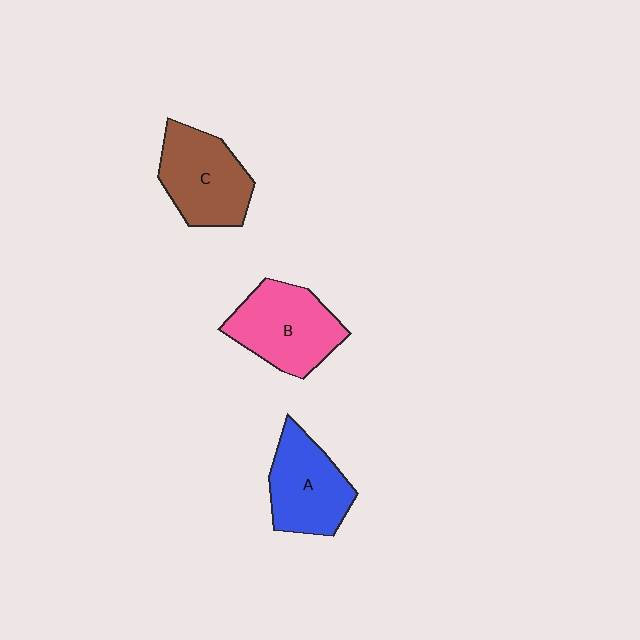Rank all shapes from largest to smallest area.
From largest to smallest: B (pink), C (brown), A (blue).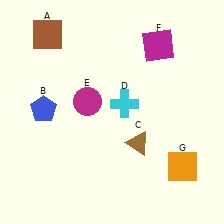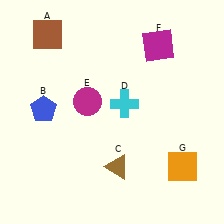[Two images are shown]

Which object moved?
The brown triangle (C) moved down.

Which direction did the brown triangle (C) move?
The brown triangle (C) moved down.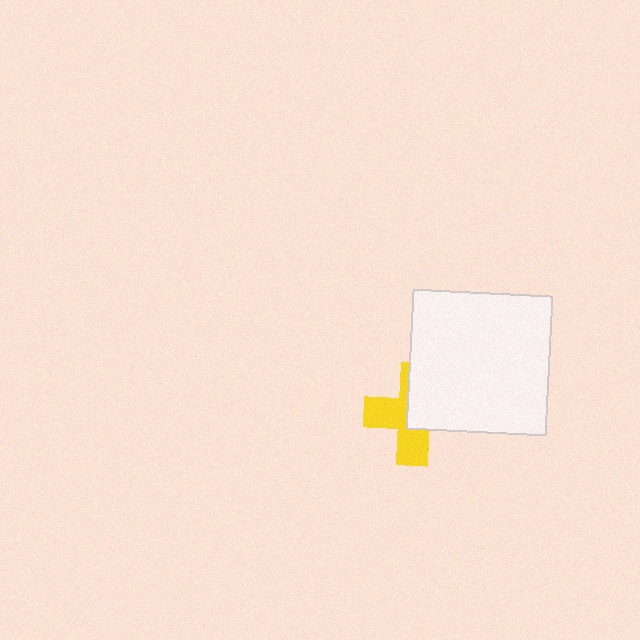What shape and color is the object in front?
The object in front is a white square.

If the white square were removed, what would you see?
You would see the complete yellow cross.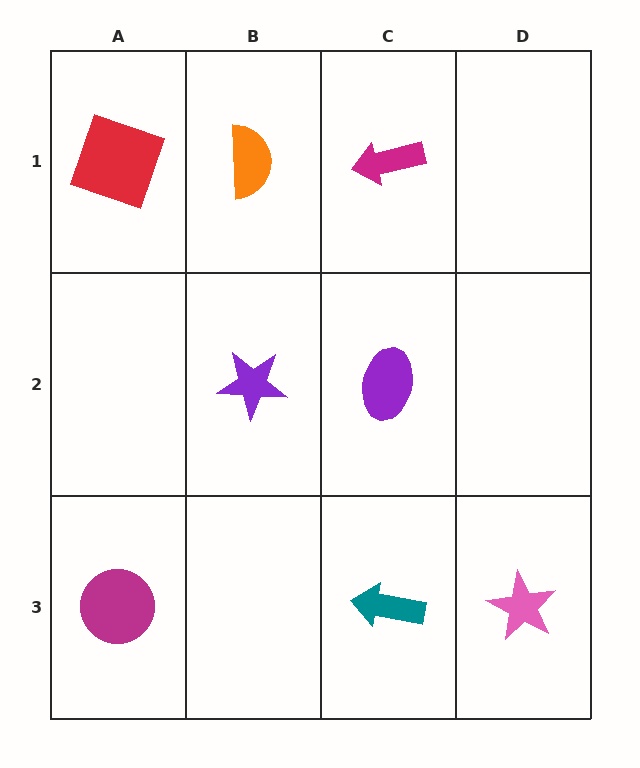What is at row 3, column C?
A teal arrow.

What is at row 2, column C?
A purple ellipse.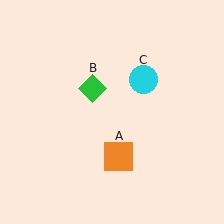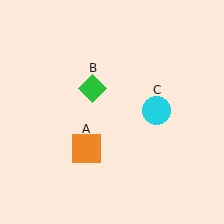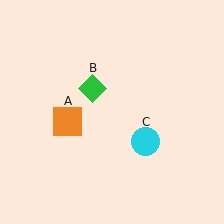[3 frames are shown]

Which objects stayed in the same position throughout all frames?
Green diamond (object B) remained stationary.